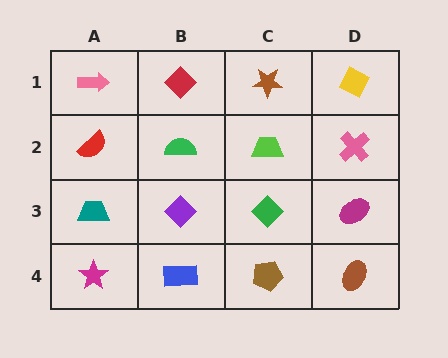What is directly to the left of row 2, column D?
A lime trapezoid.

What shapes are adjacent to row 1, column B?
A green semicircle (row 2, column B), a pink arrow (row 1, column A), a brown star (row 1, column C).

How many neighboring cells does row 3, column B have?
4.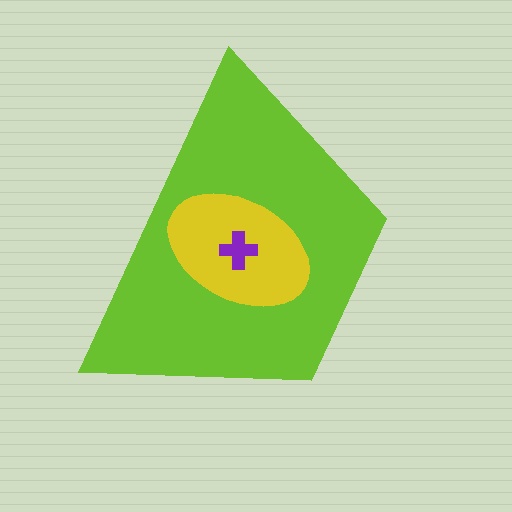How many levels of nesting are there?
3.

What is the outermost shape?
The lime trapezoid.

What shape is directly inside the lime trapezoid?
The yellow ellipse.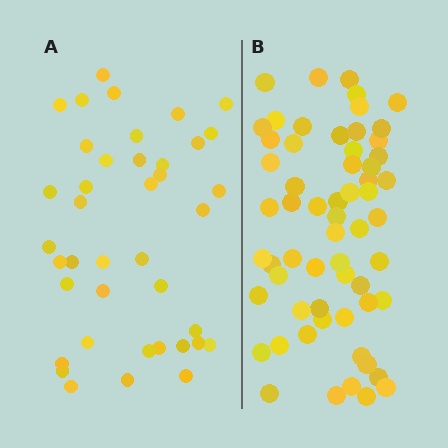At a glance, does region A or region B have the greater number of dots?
Region B (the right region) has more dots.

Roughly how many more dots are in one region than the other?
Region B has approximately 20 more dots than region A.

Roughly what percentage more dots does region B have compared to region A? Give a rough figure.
About 50% more.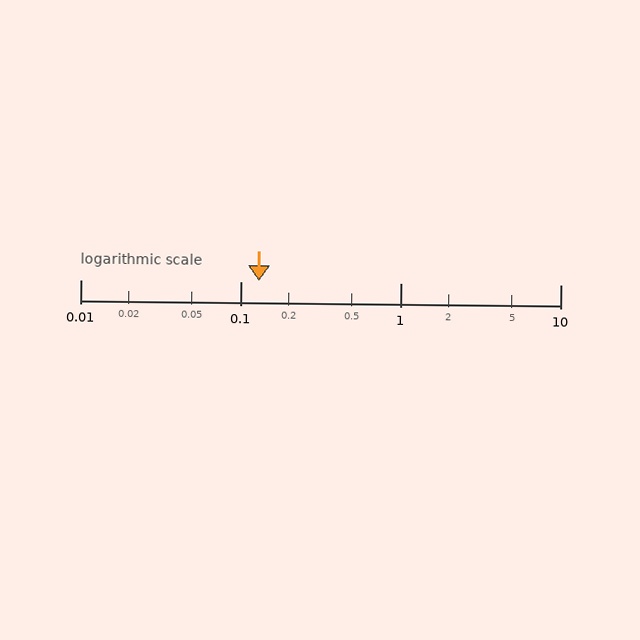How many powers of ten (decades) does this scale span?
The scale spans 3 decades, from 0.01 to 10.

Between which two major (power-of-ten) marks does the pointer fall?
The pointer is between 0.1 and 1.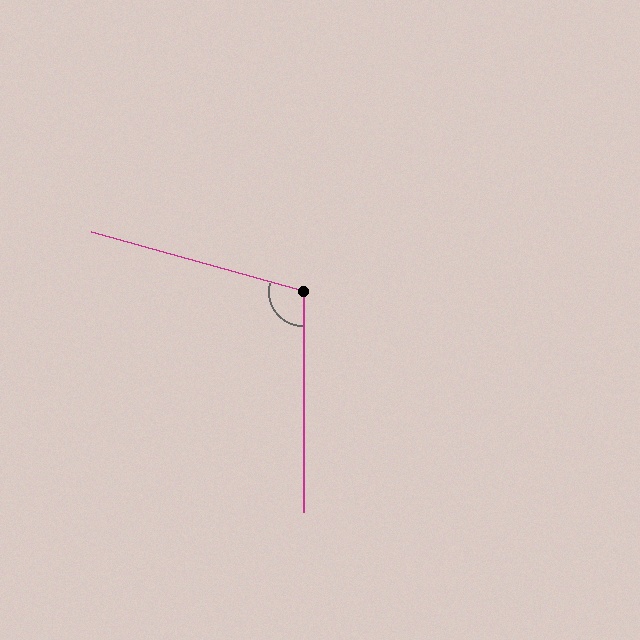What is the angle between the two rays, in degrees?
Approximately 106 degrees.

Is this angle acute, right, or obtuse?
It is obtuse.